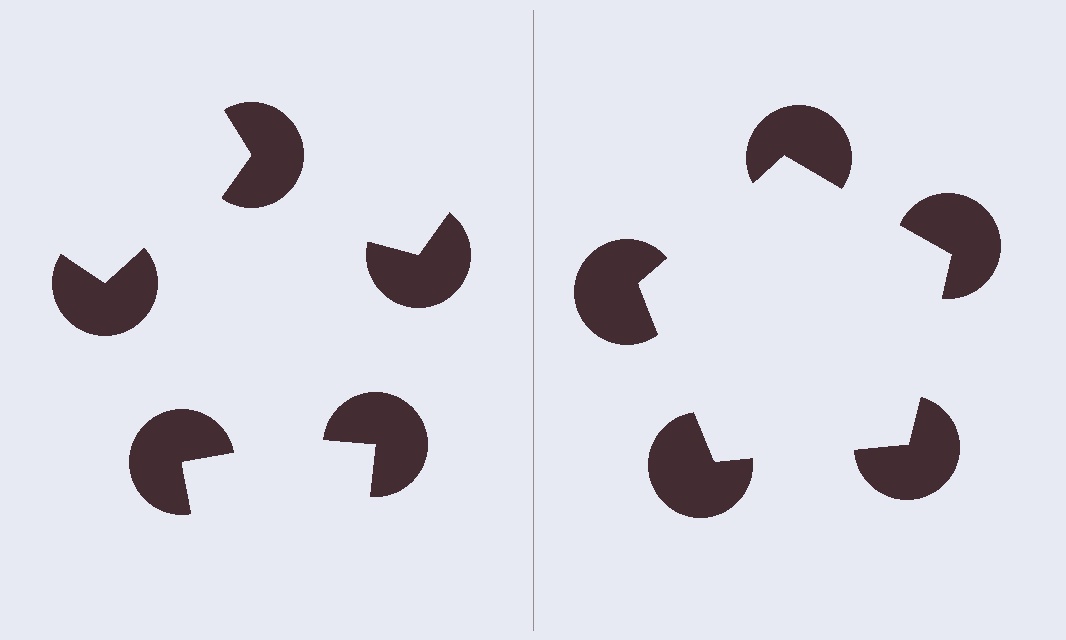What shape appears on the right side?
An illusory pentagon.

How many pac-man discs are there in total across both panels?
10 — 5 on each side.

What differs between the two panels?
The pac-man discs are positioned identically on both sides; only the wedge orientations differ. On the right they align to a pentagon; on the left they are misaligned.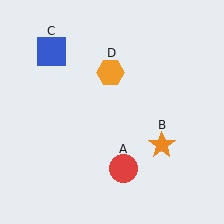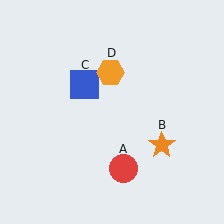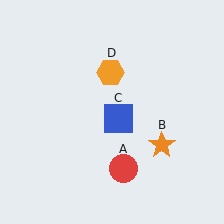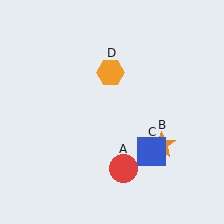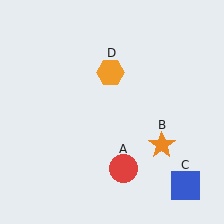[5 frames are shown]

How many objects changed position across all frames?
1 object changed position: blue square (object C).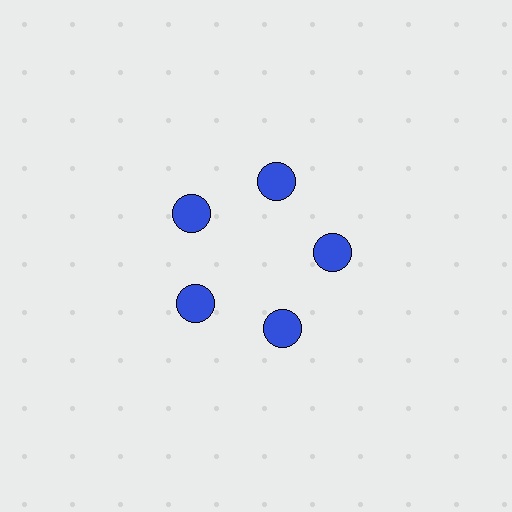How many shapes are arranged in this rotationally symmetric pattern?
There are 5 shapes, arranged in 5 groups of 1.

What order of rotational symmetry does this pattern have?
This pattern has 5-fold rotational symmetry.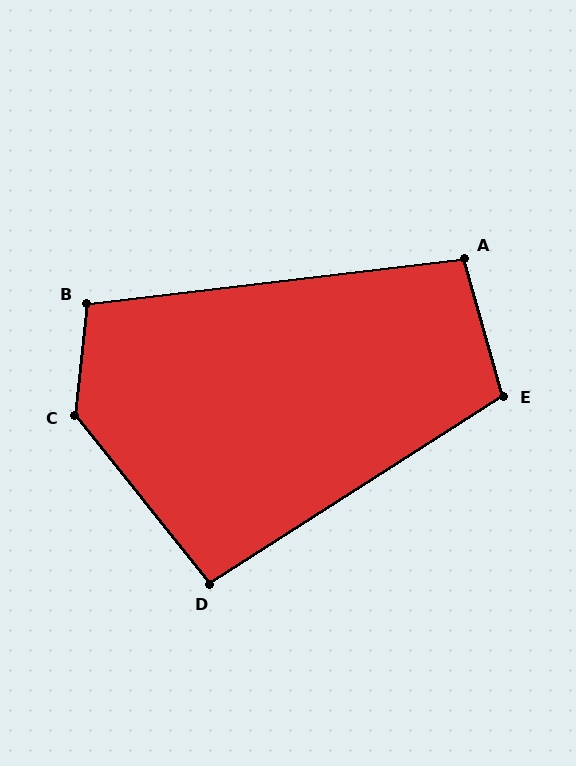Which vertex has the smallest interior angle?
D, at approximately 96 degrees.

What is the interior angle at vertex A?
Approximately 99 degrees (obtuse).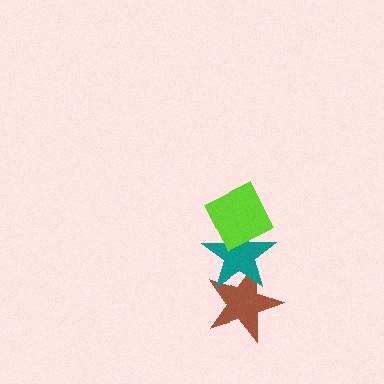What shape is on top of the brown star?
The teal star is on top of the brown star.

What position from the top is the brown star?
The brown star is 3rd from the top.